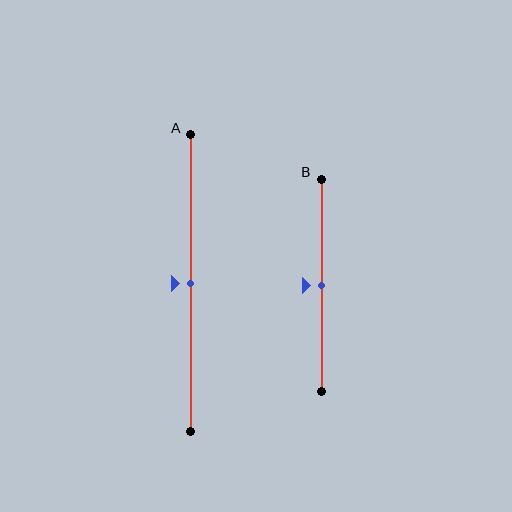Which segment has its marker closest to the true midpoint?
Segment A has its marker closest to the true midpoint.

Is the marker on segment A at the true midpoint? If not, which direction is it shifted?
Yes, the marker on segment A is at the true midpoint.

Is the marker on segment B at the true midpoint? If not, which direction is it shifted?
Yes, the marker on segment B is at the true midpoint.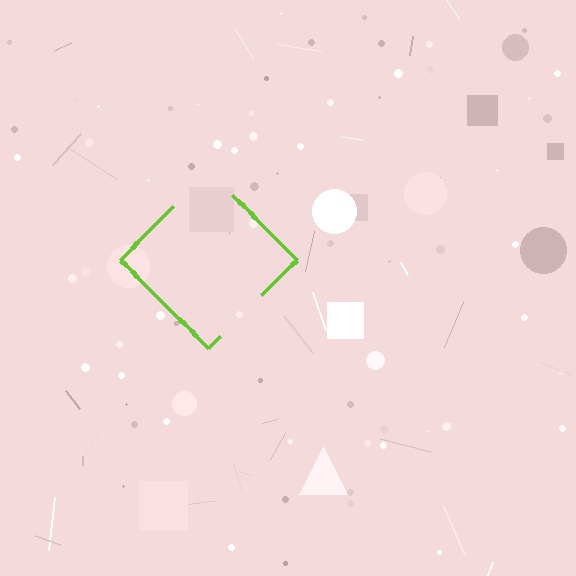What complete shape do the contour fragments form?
The contour fragments form a diamond.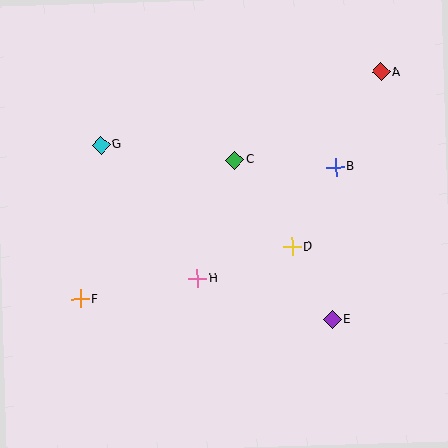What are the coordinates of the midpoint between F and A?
The midpoint between F and A is at (231, 186).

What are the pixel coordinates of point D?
Point D is at (292, 247).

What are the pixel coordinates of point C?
Point C is at (235, 160).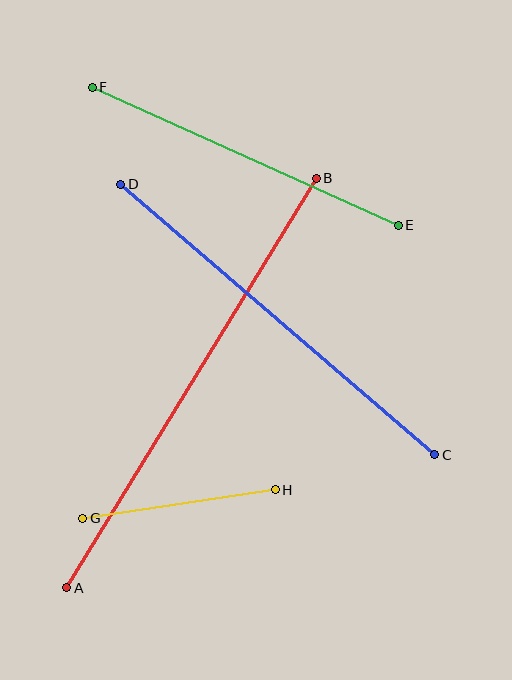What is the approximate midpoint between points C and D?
The midpoint is at approximately (278, 319) pixels.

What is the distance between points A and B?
The distance is approximately 479 pixels.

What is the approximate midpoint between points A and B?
The midpoint is at approximately (191, 383) pixels.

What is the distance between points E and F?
The distance is approximately 335 pixels.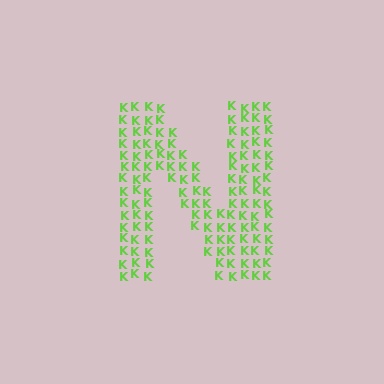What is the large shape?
The large shape is the letter N.